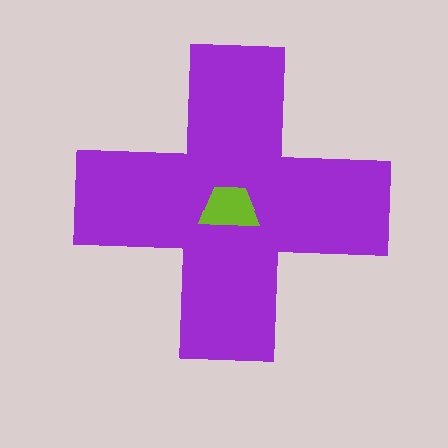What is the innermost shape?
The lime trapezoid.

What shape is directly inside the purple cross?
The lime trapezoid.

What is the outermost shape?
The purple cross.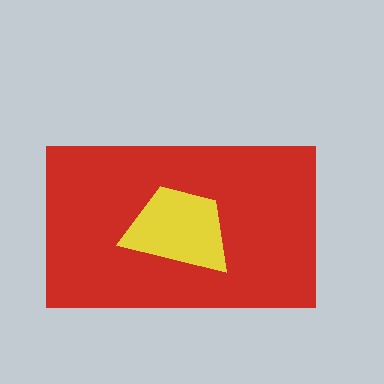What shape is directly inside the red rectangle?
The yellow trapezoid.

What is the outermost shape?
The red rectangle.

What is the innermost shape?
The yellow trapezoid.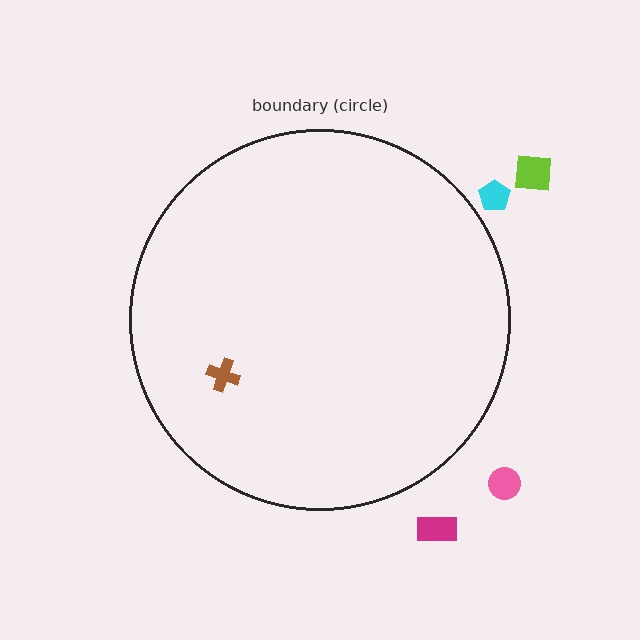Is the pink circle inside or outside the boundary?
Outside.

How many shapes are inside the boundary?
1 inside, 4 outside.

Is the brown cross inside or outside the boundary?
Inside.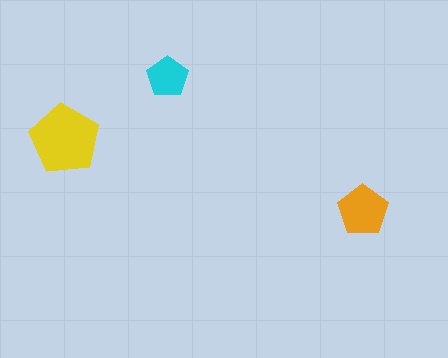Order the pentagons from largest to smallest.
the yellow one, the orange one, the cyan one.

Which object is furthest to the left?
The yellow pentagon is leftmost.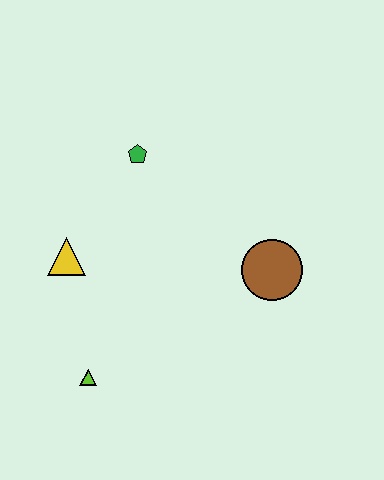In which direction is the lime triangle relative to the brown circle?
The lime triangle is to the left of the brown circle.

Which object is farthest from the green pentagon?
The lime triangle is farthest from the green pentagon.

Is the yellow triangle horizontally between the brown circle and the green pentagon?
No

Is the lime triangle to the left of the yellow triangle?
No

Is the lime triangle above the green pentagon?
No